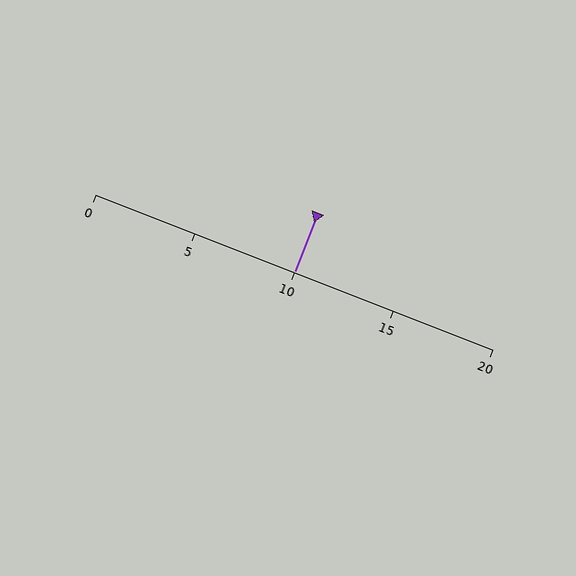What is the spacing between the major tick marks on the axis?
The major ticks are spaced 5 apart.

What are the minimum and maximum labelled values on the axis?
The axis runs from 0 to 20.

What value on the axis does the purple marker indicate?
The marker indicates approximately 10.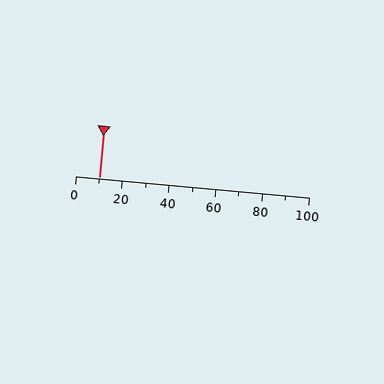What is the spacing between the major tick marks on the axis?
The major ticks are spaced 20 apart.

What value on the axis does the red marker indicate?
The marker indicates approximately 10.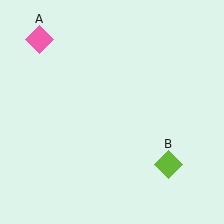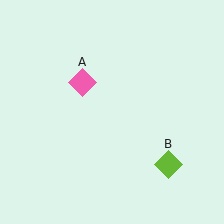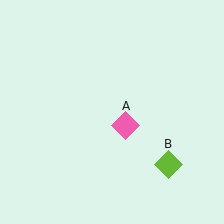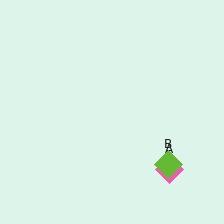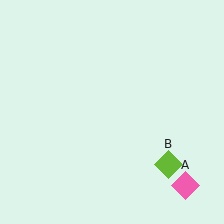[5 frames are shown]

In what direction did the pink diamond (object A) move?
The pink diamond (object A) moved down and to the right.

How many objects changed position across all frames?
1 object changed position: pink diamond (object A).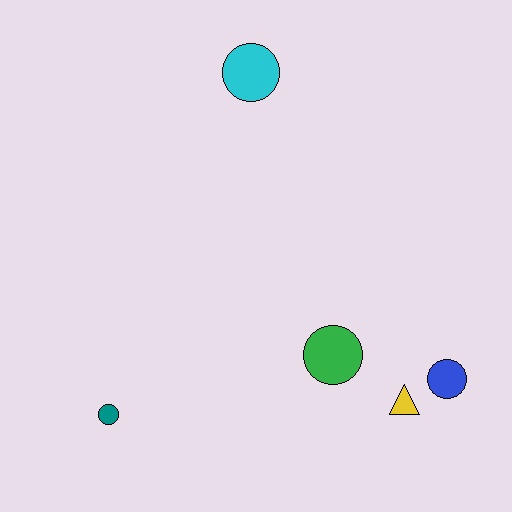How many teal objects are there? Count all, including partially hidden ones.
There is 1 teal object.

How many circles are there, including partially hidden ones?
There are 4 circles.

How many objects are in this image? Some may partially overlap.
There are 5 objects.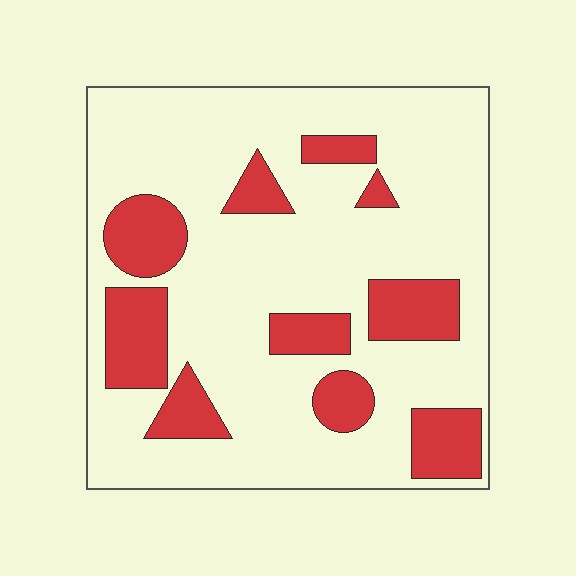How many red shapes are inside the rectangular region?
10.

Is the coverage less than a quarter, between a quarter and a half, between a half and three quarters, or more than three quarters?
Less than a quarter.